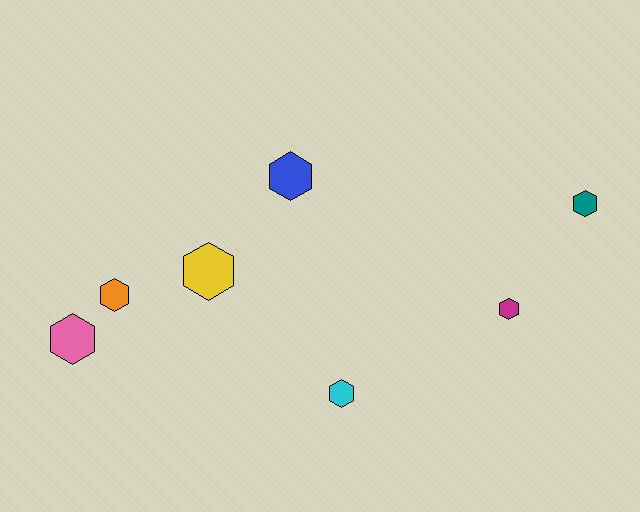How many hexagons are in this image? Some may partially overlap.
There are 7 hexagons.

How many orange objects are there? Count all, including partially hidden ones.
There is 1 orange object.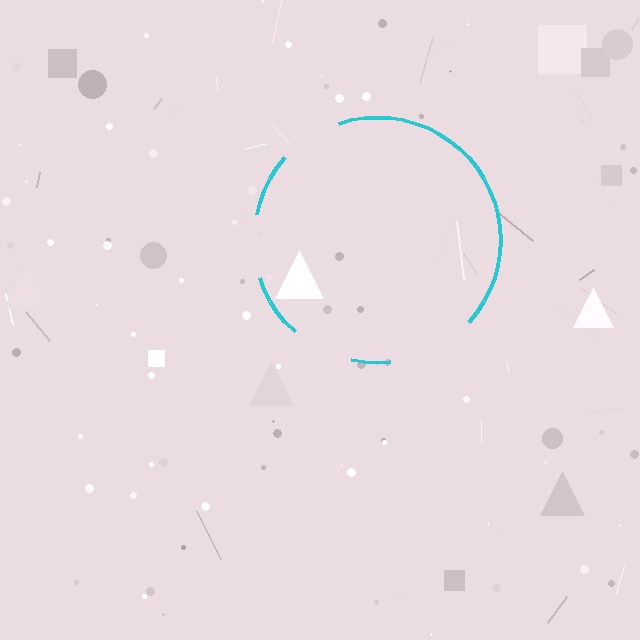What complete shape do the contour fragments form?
The contour fragments form a circle.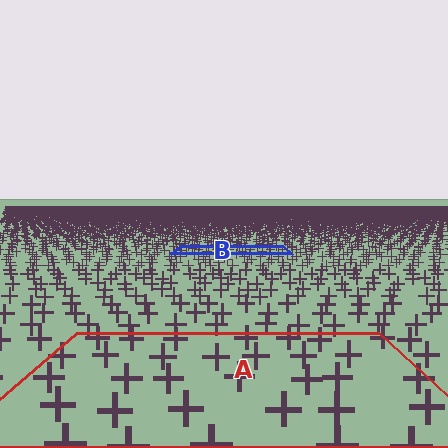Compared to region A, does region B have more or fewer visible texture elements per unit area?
Region B has more texture elements per unit area — they are packed more densely because it is farther away.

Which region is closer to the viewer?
Region A is closer. The texture elements there are larger and more spread out.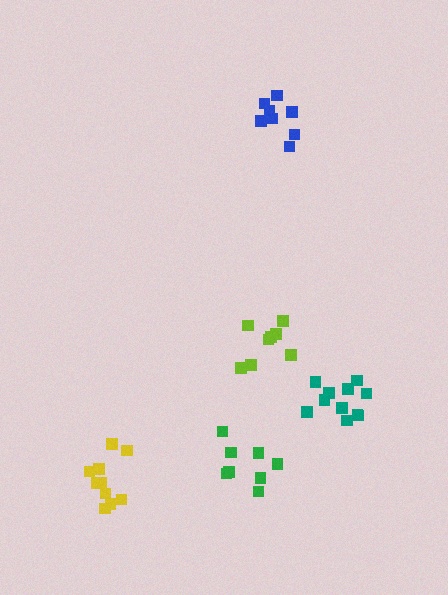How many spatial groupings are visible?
There are 5 spatial groupings.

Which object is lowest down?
The yellow cluster is bottommost.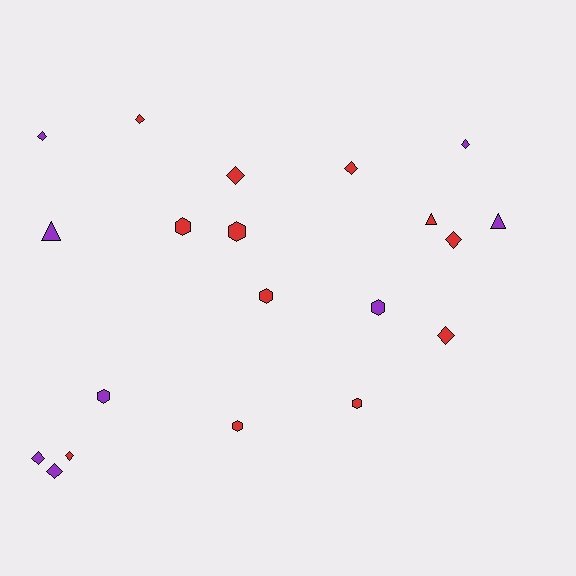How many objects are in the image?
There are 20 objects.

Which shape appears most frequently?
Diamond, with 10 objects.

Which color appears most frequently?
Red, with 12 objects.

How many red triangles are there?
There is 1 red triangle.